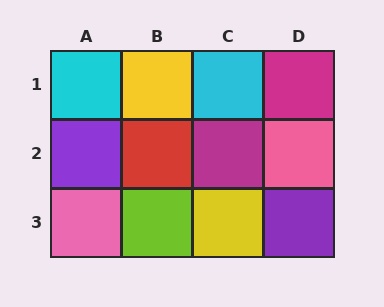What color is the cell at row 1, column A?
Cyan.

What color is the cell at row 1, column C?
Cyan.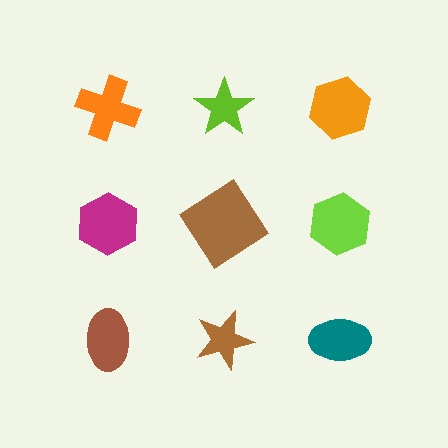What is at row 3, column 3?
A teal ellipse.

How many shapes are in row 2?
3 shapes.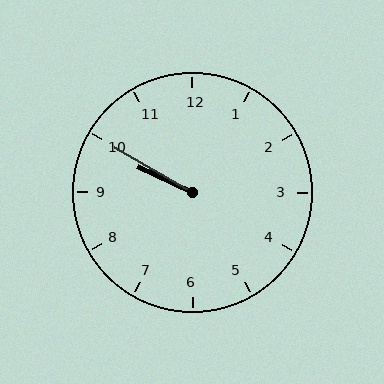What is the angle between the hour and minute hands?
Approximately 5 degrees.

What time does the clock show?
9:50.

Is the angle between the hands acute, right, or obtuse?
It is acute.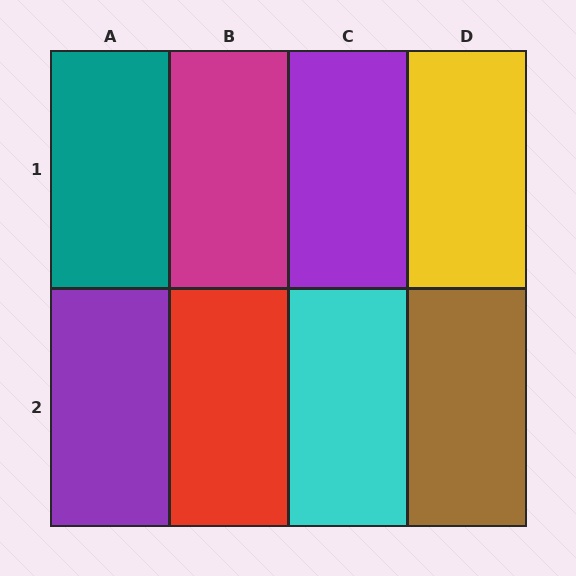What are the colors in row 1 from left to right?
Teal, magenta, purple, yellow.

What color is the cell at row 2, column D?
Brown.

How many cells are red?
1 cell is red.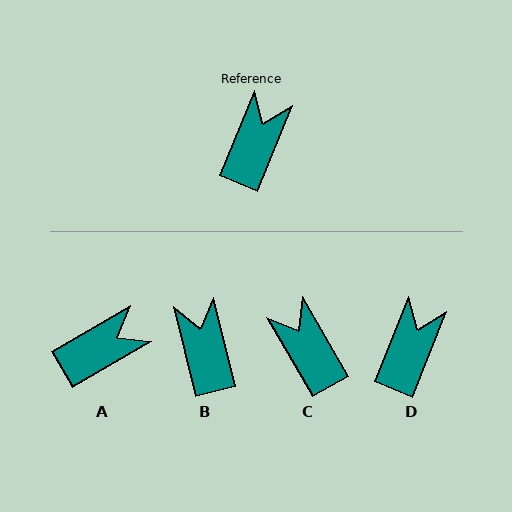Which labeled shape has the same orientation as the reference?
D.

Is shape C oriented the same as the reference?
No, it is off by about 52 degrees.